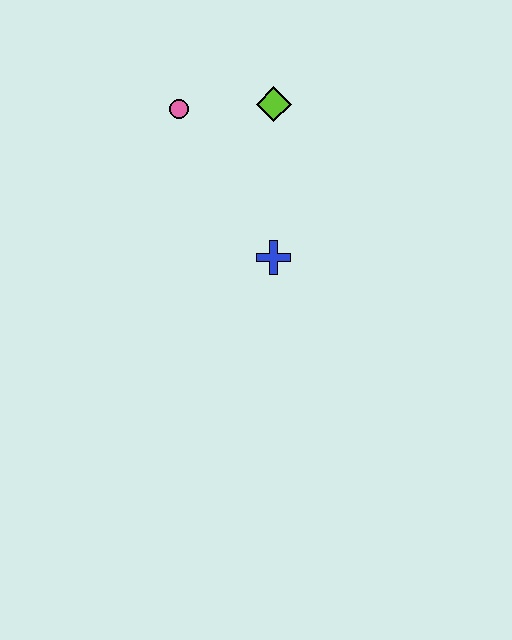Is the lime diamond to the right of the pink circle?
Yes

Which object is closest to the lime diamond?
The pink circle is closest to the lime diamond.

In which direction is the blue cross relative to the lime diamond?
The blue cross is below the lime diamond.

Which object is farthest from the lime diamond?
The blue cross is farthest from the lime diamond.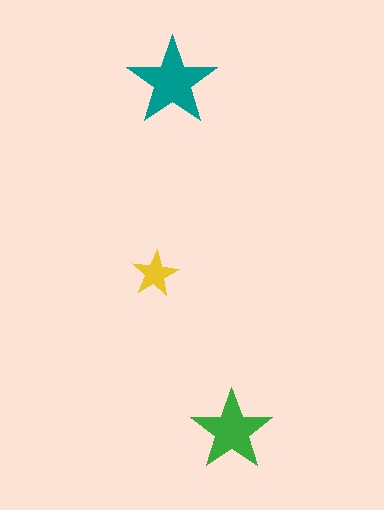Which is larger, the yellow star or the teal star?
The teal one.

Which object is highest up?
The teal star is topmost.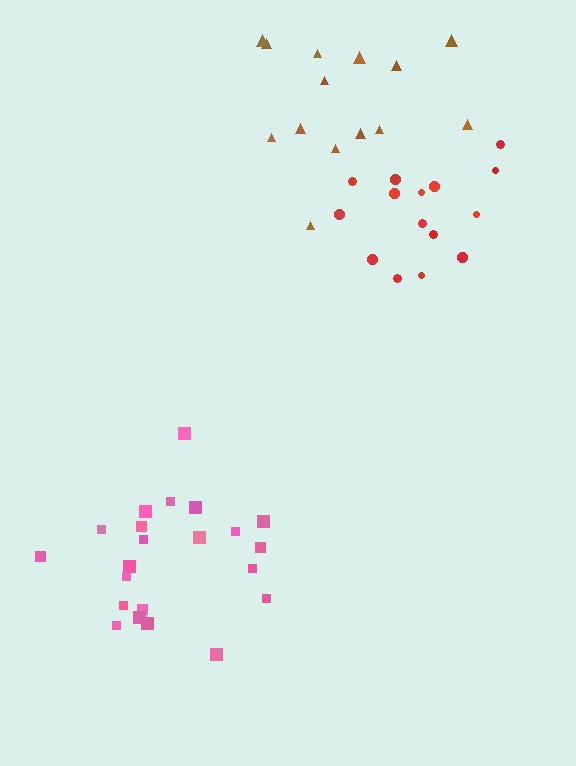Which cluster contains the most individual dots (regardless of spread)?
Pink (22).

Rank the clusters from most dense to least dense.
pink, red, brown.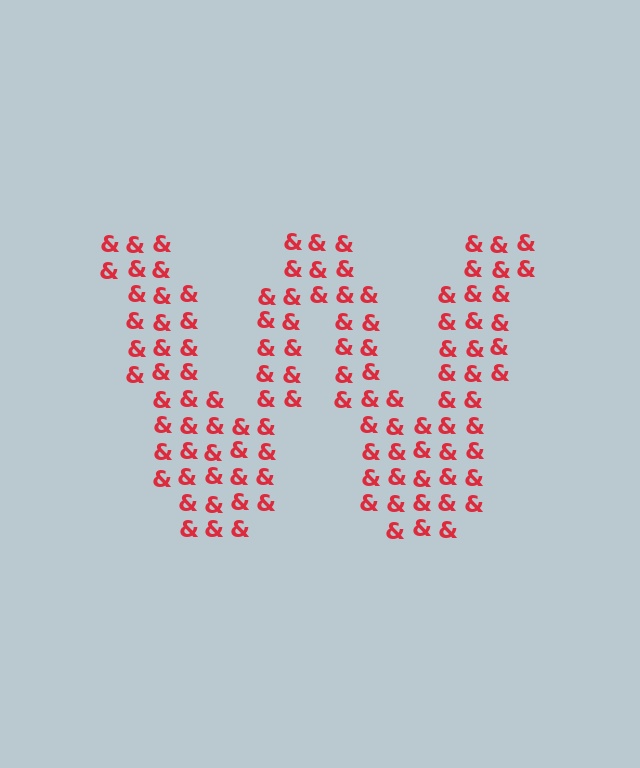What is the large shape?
The large shape is the letter W.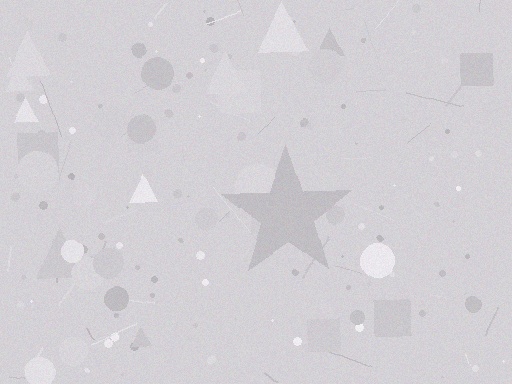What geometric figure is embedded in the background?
A star is embedded in the background.